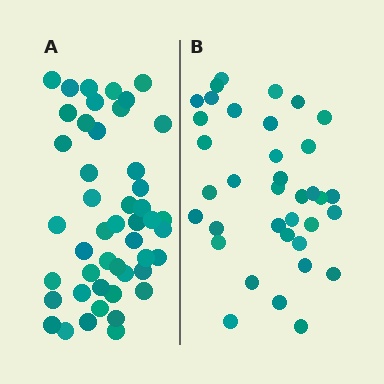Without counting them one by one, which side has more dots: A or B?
Region A (the left region) has more dots.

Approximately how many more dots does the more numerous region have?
Region A has roughly 12 or so more dots than region B.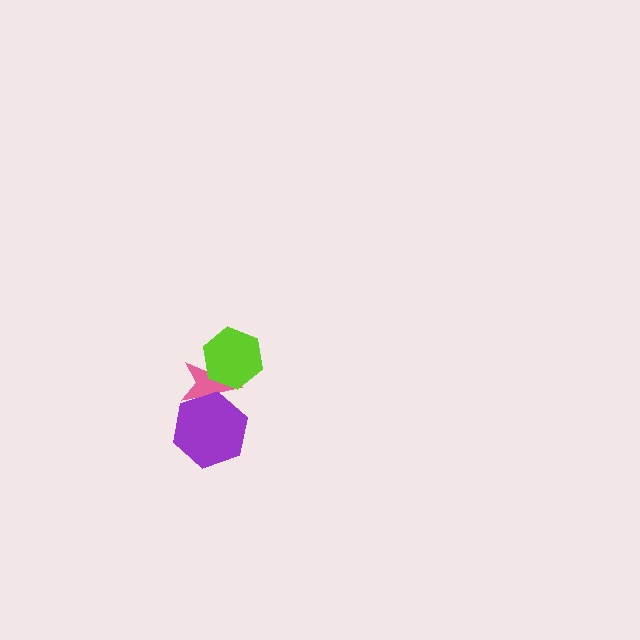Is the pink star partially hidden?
Yes, it is partially covered by another shape.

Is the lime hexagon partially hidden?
No, no other shape covers it.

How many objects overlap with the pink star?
2 objects overlap with the pink star.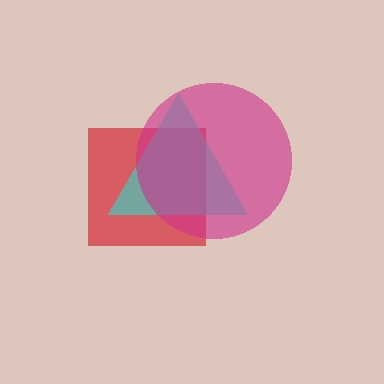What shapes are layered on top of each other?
The layered shapes are: a red square, a cyan triangle, a magenta circle.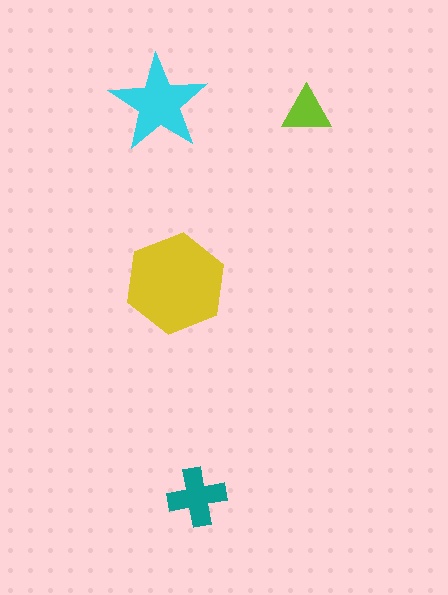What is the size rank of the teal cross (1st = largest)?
3rd.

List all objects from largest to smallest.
The yellow hexagon, the cyan star, the teal cross, the lime triangle.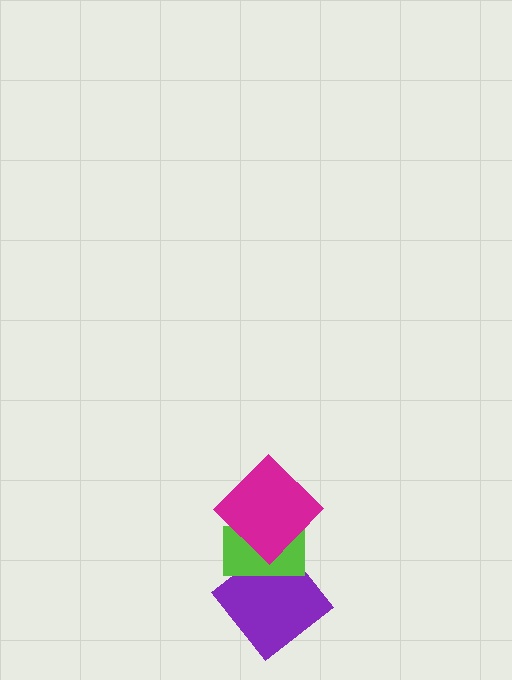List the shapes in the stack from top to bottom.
From top to bottom: the magenta diamond, the lime rectangle, the purple diamond.